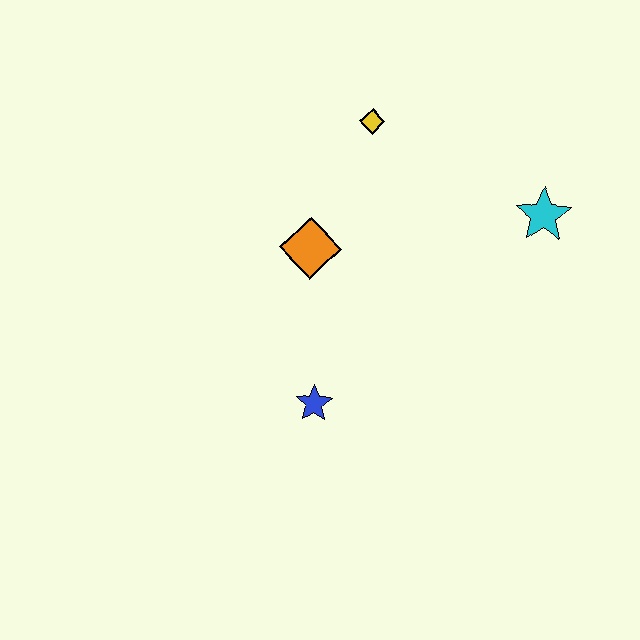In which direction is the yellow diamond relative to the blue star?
The yellow diamond is above the blue star.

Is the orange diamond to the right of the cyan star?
No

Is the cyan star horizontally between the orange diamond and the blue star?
No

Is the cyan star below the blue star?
No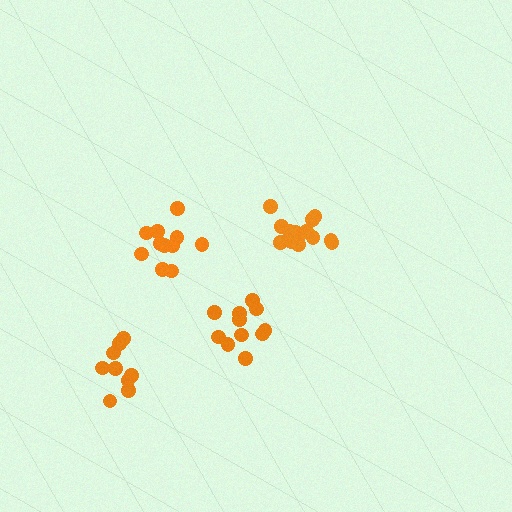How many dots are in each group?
Group 1: 11 dots, Group 2: 15 dots, Group 3: 11 dots, Group 4: 10 dots (47 total).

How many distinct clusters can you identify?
There are 4 distinct clusters.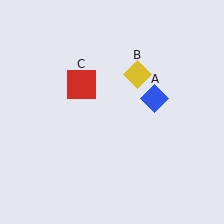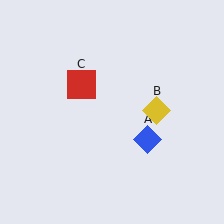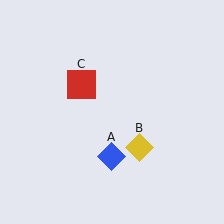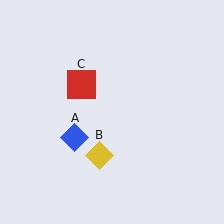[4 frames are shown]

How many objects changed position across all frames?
2 objects changed position: blue diamond (object A), yellow diamond (object B).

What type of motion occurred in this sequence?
The blue diamond (object A), yellow diamond (object B) rotated clockwise around the center of the scene.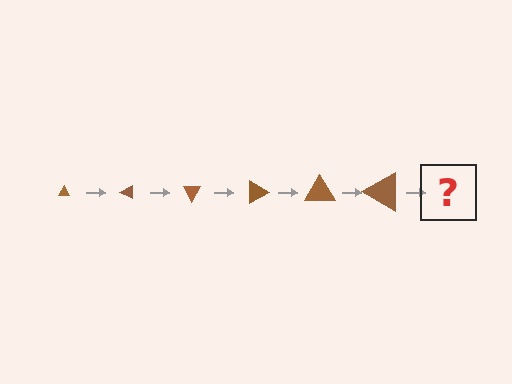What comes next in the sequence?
The next element should be a triangle, larger than the previous one and rotated 180 degrees from the start.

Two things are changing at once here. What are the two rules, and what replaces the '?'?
The two rules are that the triangle grows larger each step and it rotates 30 degrees each step. The '?' should be a triangle, larger than the previous one and rotated 180 degrees from the start.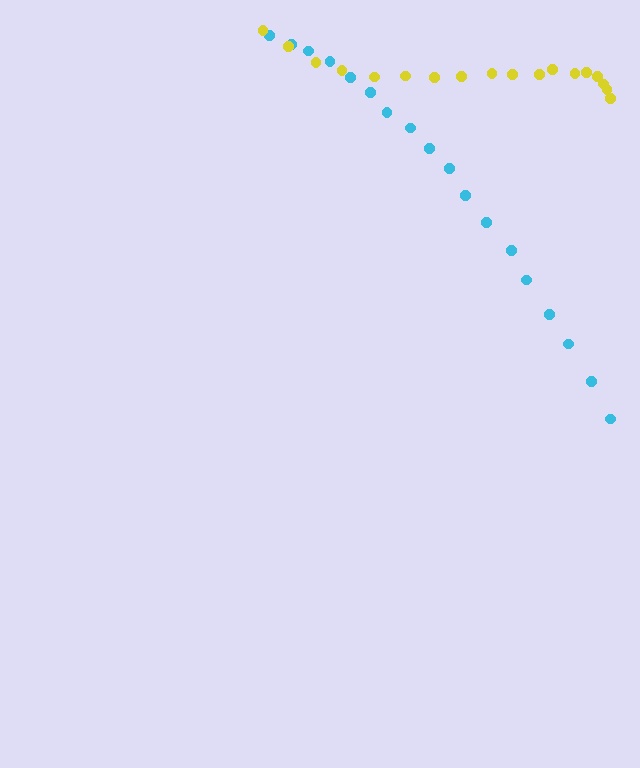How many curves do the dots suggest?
There are 2 distinct paths.